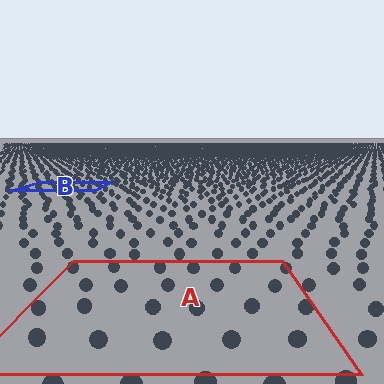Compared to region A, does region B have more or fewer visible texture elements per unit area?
Region B has more texture elements per unit area — they are packed more densely because it is farther away.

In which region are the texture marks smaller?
The texture marks are smaller in region B, because it is farther away.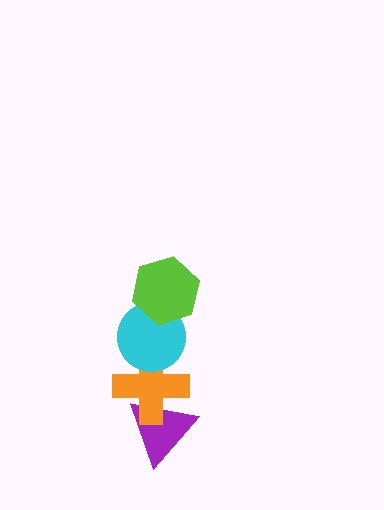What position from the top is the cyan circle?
The cyan circle is 2nd from the top.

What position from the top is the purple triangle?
The purple triangle is 4th from the top.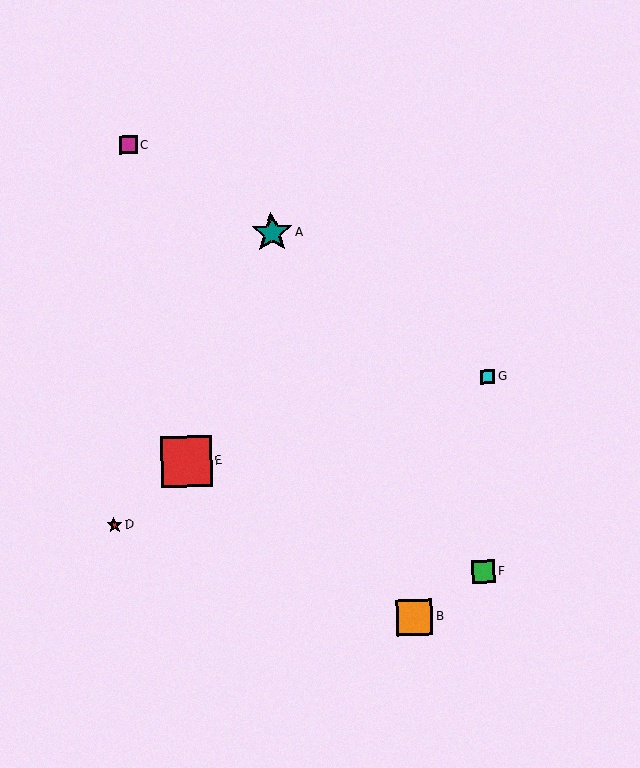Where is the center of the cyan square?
The center of the cyan square is at (487, 377).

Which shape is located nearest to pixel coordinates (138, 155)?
The magenta square (labeled C) at (128, 145) is nearest to that location.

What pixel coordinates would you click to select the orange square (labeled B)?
Click at (415, 617) to select the orange square B.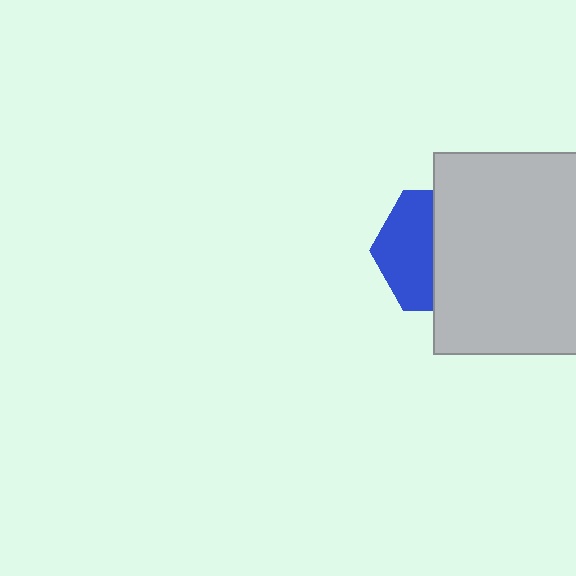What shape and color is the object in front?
The object in front is a light gray rectangle.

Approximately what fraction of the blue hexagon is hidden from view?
Roughly 55% of the blue hexagon is hidden behind the light gray rectangle.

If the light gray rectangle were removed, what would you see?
You would see the complete blue hexagon.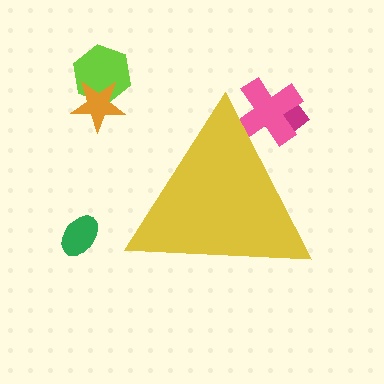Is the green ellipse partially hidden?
No, the green ellipse is fully visible.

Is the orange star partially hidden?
No, the orange star is fully visible.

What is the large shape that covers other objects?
A yellow triangle.